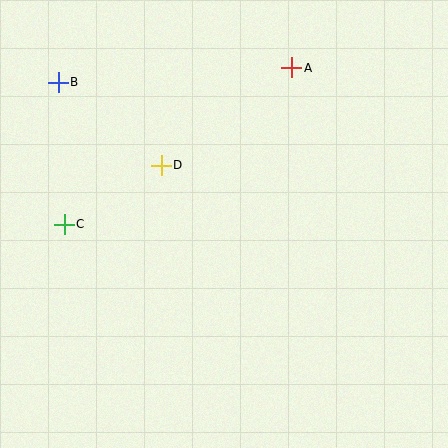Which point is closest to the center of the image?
Point D at (161, 165) is closest to the center.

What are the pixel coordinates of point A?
Point A is at (292, 68).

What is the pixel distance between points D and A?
The distance between D and A is 163 pixels.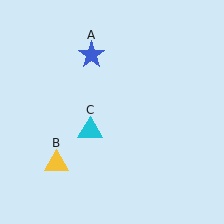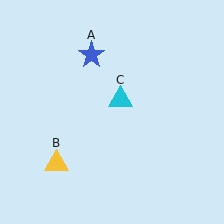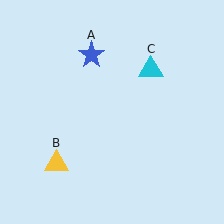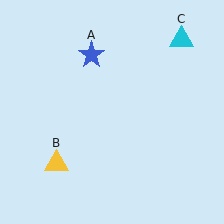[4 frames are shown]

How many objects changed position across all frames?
1 object changed position: cyan triangle (object C).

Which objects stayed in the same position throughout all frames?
Blue star (object A) and yellow triangle (object B) remained stationary.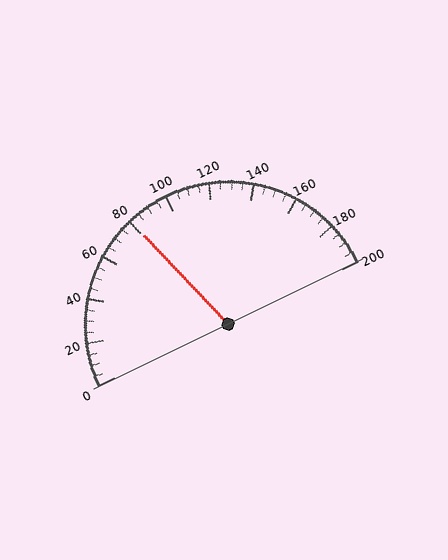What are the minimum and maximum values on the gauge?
The gauge ranges from 0 to 200.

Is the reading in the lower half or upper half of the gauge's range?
The reading is in the lower half of the range (0 to 200).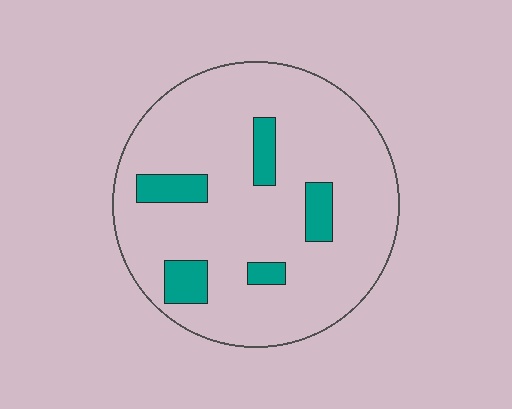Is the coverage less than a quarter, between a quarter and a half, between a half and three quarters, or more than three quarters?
Less than a quarter.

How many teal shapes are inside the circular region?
5.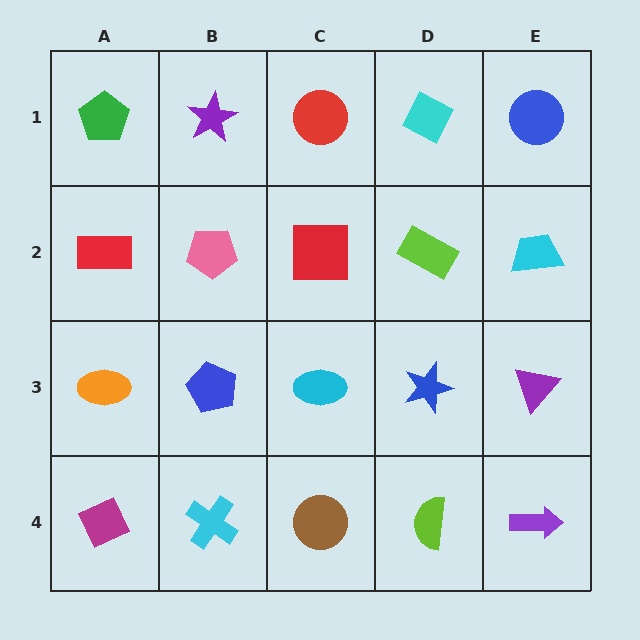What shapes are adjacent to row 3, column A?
A red rectangle (row 2, column A), a magenta diamond (row 4, column A), a blue pentagon (row 3, column B).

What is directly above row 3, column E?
A cyan trapezoid.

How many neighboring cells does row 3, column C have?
4.